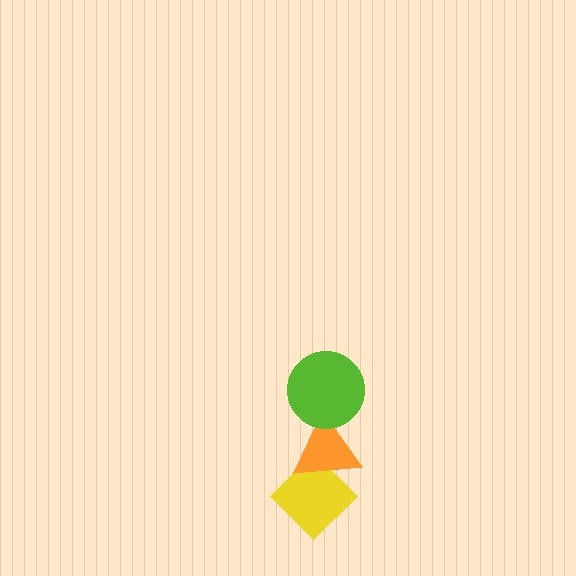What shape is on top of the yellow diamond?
The orange triangle is on top of the yellow diamond.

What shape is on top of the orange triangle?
The lime circle is on top of the orange triangle.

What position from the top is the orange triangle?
The orange triangle is 2nd from the top.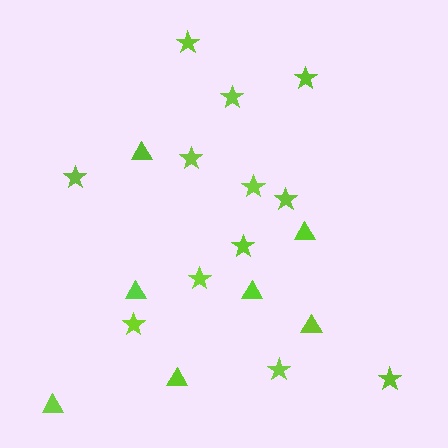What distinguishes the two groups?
There are 2 groups: one group of triangles (7) and one group of stars (12).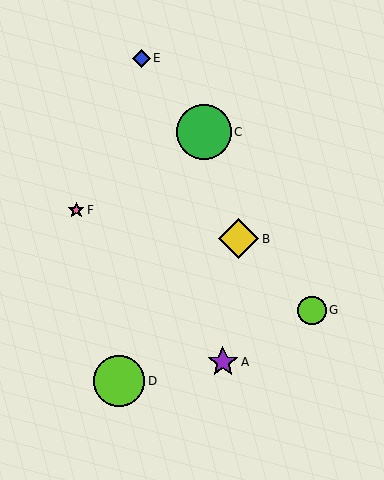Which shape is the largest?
The green circle (labeled C) is the largest.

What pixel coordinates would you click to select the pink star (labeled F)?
Click at (76, 210) to select the pink star F.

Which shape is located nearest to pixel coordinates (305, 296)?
The lime circle (labeled G) at (312, 310) is nearest to that location.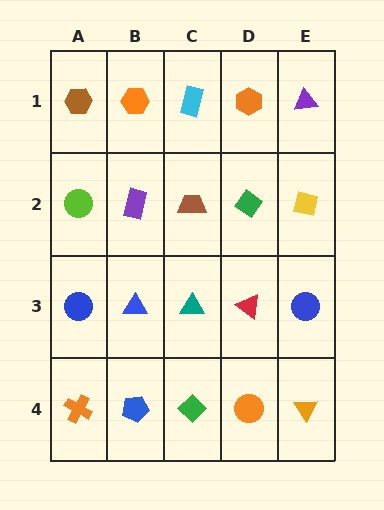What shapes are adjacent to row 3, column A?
A lime circle (row 2, column A), an orange cross (row 4, column A), a blue triangle (row 3, column B).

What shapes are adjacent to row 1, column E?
A yellow square (row 2, column E), an orange hexagon (row 1, column D).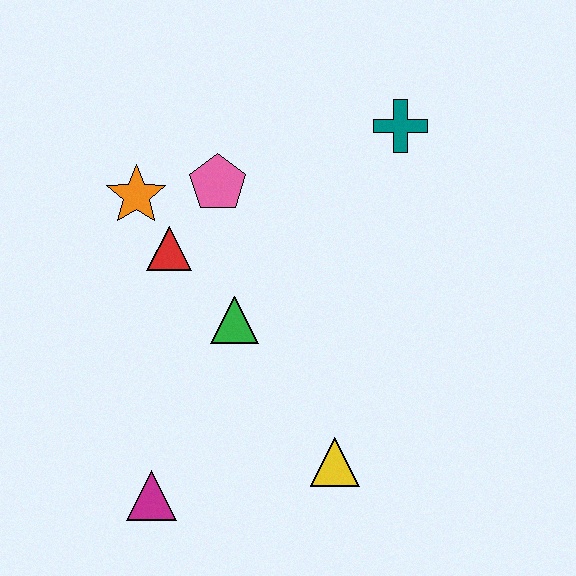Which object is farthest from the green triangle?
The teal cross is farthest from the green triangle.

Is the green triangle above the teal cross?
No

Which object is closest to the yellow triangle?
The green triangle is closest to the yellow triangle.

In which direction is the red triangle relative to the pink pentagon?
The red triangle is below the pink pentagon.